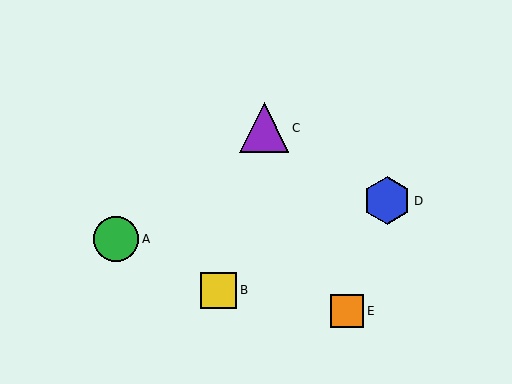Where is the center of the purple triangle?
The center of the purple triangle is at (264, 128).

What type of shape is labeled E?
Shape E is an orange square.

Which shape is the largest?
The purple triangle (labeled C) is the largest.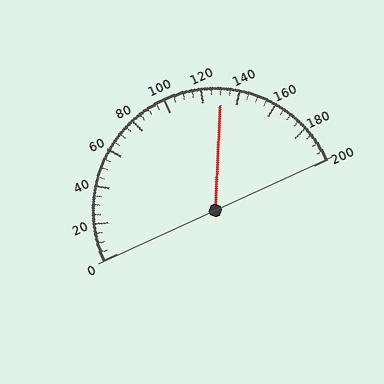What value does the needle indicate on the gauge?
The needle indicates approximately 130.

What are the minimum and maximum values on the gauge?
The gauge ranges from 0 to 200.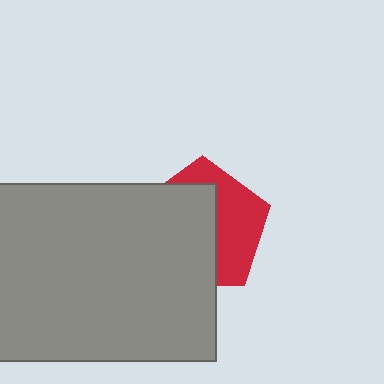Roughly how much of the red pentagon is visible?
A small part of it is visible (roughly 42%).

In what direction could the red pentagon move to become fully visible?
The red pentagon could move right. That would shift it out from behind the gray rectangle entirely.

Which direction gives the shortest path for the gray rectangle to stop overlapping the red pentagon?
Moving left gives the shortest separation.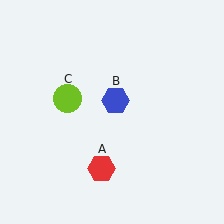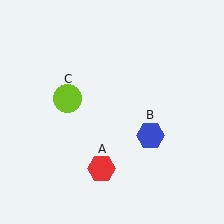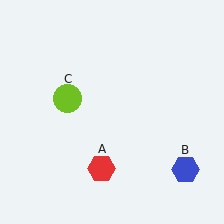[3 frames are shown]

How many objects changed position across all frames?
1 object changed position: blue hexagon (object B).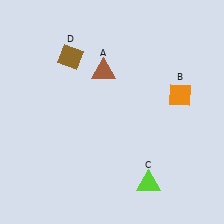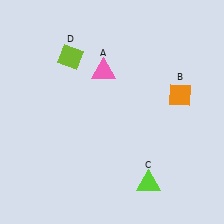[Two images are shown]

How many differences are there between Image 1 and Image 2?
There are 2 differences between the two images.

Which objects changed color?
A changed from brown to pink. D changed from brown to lime.